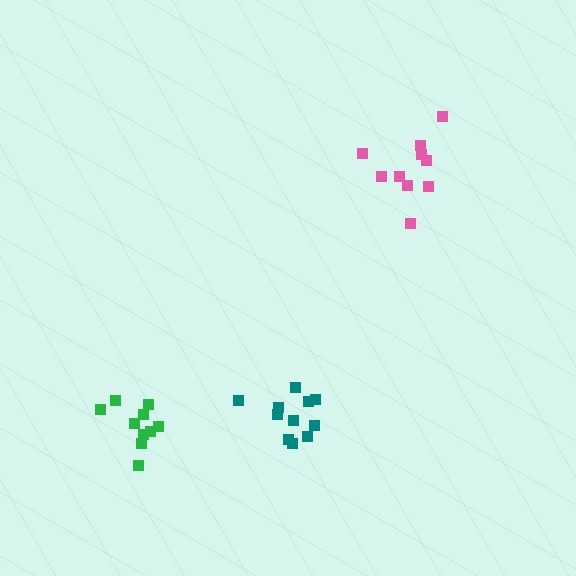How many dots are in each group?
Group 1: 10 dots, Group 2: 11 dots, Group 3: 10 dots (31 total).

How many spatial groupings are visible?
There are 3 spatial groupings.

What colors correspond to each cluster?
The clusters are colored: pink, teal, green.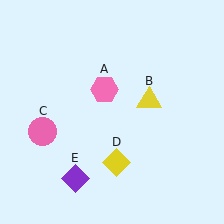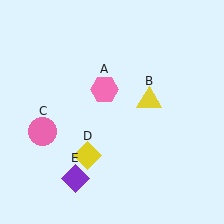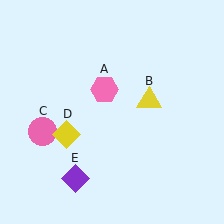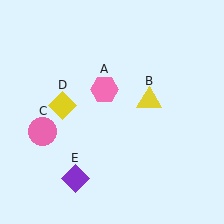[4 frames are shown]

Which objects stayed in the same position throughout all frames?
Pink hexagon (object A) and yellow triangle (object B) and pink circle (object C) and purple diamond (object E) remained stationary.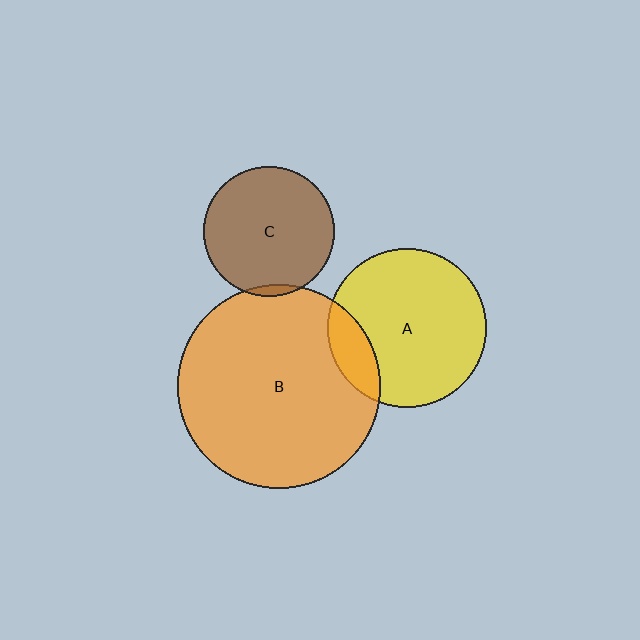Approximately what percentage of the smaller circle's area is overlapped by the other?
Approximately 15%.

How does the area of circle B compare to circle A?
Approximately 1.6 times.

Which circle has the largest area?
Circle B (orange).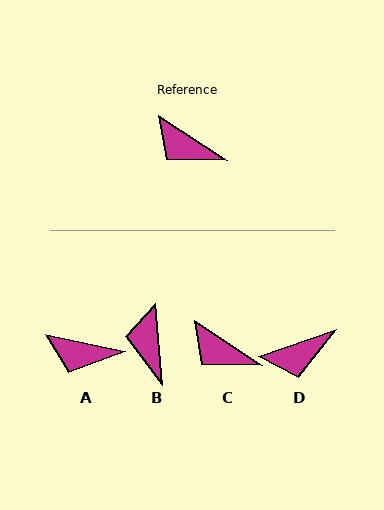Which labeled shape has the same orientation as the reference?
C.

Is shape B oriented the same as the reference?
No, it is off by about 51 degrees.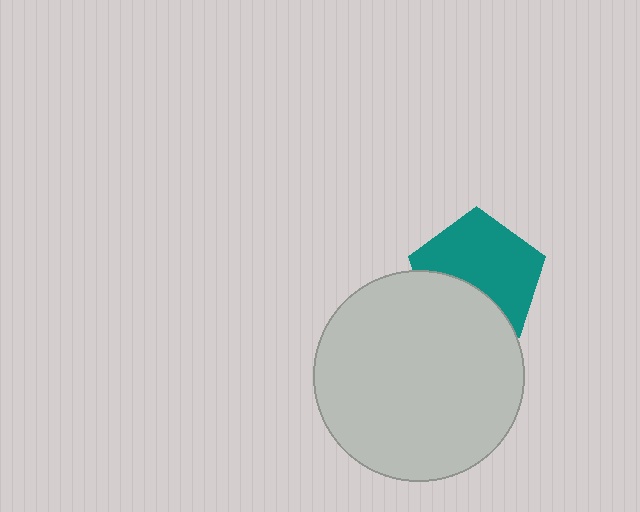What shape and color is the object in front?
The object in front is a light gray circle.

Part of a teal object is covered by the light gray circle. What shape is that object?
It is a pentagon.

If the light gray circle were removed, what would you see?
You would see the complete teal pentagon.